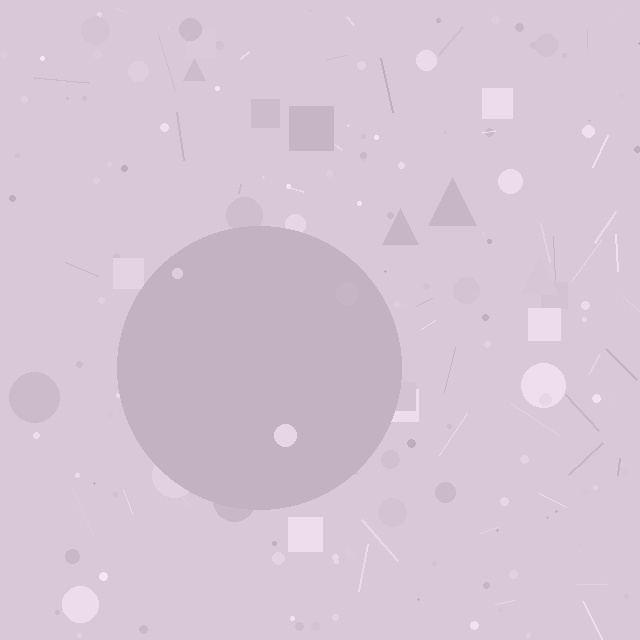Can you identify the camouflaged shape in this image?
The camouflaged shape is a circle.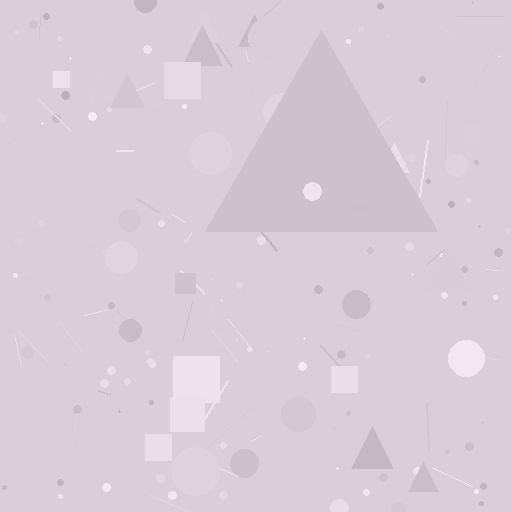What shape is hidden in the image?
A triangle is hidden in the image.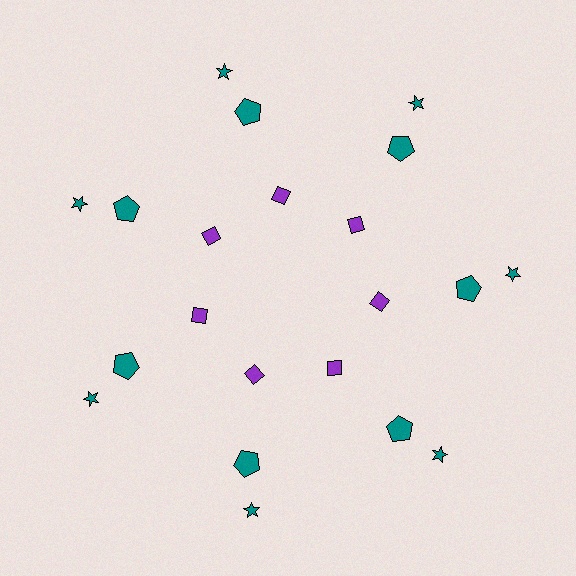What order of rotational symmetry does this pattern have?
This pattern has 7-fold rotational symmetry.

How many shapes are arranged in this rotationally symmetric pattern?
There are 21 shapes, arranged in 7 groups of 3.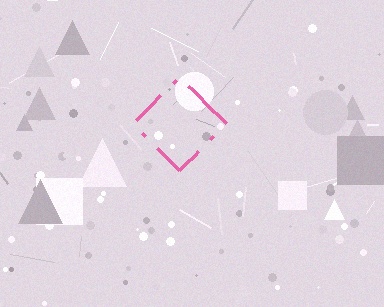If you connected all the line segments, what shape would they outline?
They would outline a diamond.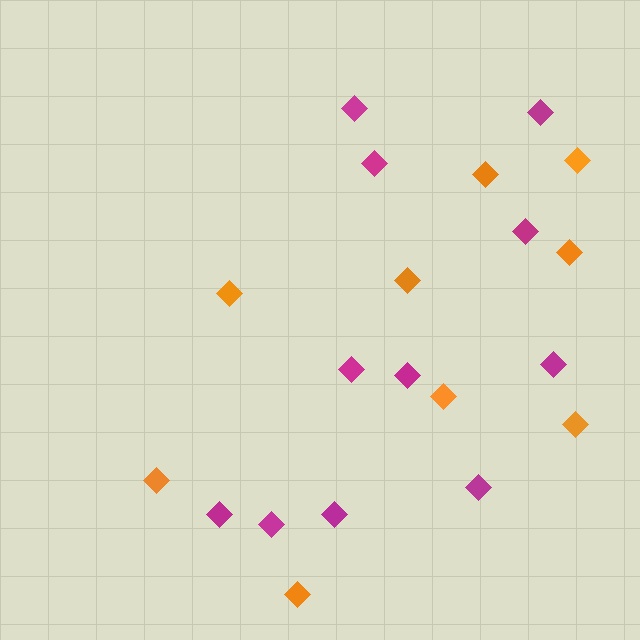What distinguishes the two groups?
There are 2 groups: one group of orange diamonds (9) and one group of magenta diamonds (11).